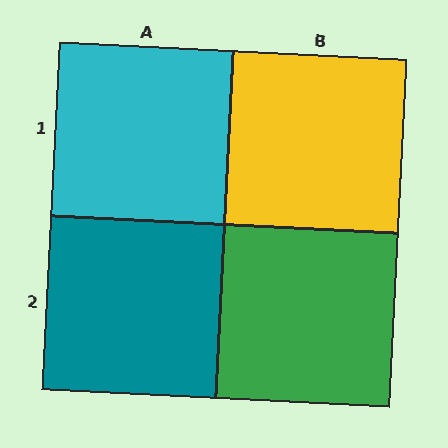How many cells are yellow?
1 cell is yellow.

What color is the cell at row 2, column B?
Green.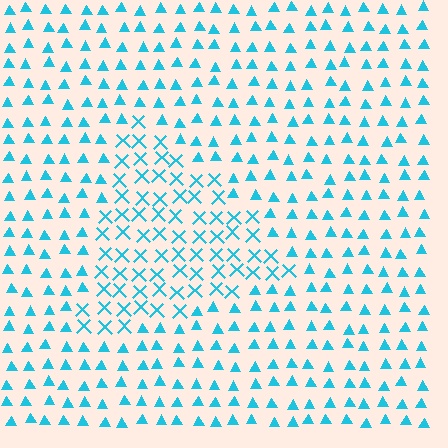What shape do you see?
I see a triangle.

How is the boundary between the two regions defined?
The boundary is defined by a change in element shape: X marks inside vs. triangles outside. All elements share the same color and spacing.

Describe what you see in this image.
The image is filled with small cyan elements arranged in a uniform grid. A triangle-shaped region contains X marks, while the surrounding area contains triangles. The boundary is defined purely by the change in element shape.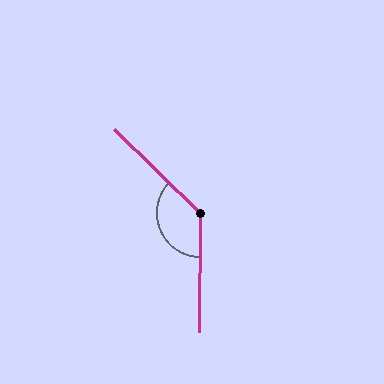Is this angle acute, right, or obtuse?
It is obtuse.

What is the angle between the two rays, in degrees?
Approximately 134 degrees.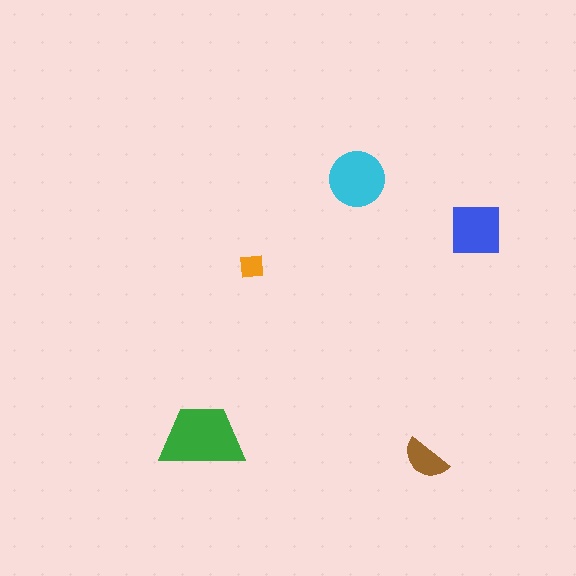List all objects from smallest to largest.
The orange square, the brown semicircle, the blue square, the cyan circle, the green trapezoid.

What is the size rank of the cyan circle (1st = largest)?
2nd.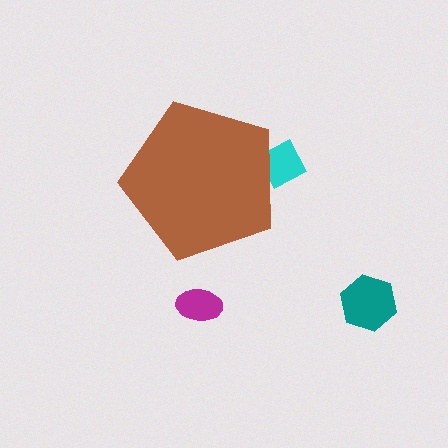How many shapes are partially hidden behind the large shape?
1 shape is partially hidden.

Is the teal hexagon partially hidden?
No, the teal hexagon is fully visible.